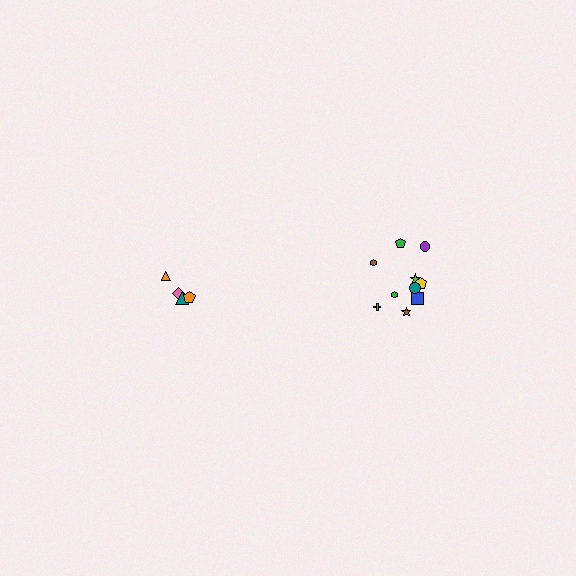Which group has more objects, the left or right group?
The right group.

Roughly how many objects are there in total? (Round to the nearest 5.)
Roughly 15 objects in total.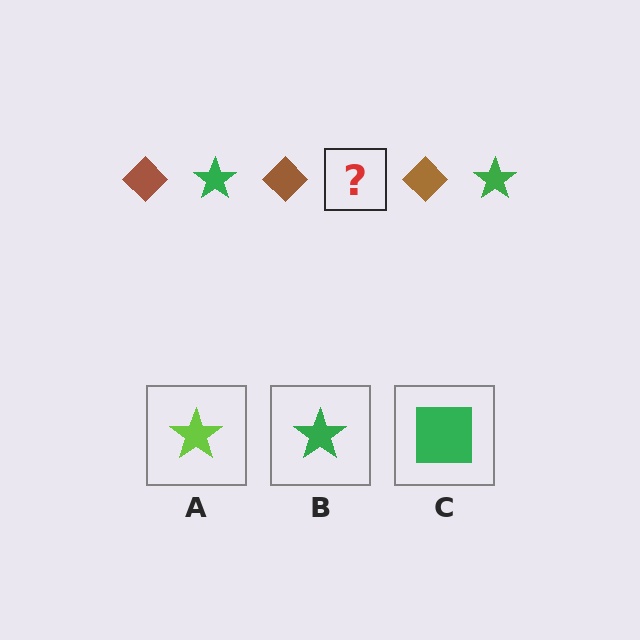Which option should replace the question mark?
Option B.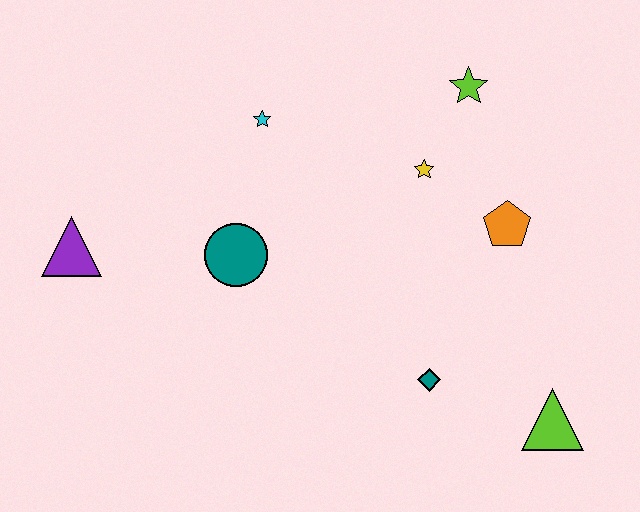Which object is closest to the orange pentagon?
The yellow star is closest to the orange pentagon.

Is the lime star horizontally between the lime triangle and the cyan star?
Yes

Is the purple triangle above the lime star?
No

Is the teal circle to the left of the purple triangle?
No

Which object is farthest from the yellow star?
The purple triangle is farthest from the yellow star.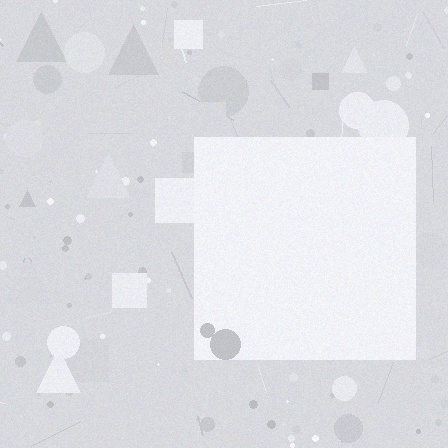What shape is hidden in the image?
A square is hidden in the image.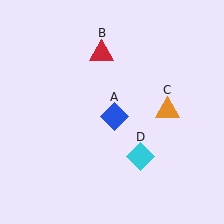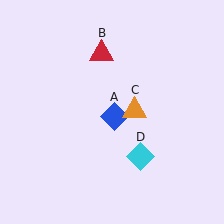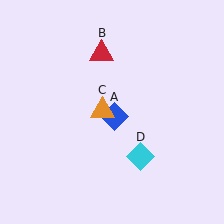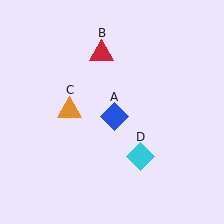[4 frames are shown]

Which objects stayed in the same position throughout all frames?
Blue diamond (object A) and red triangle (object B) and cyan diamond (object D) remained stationary.